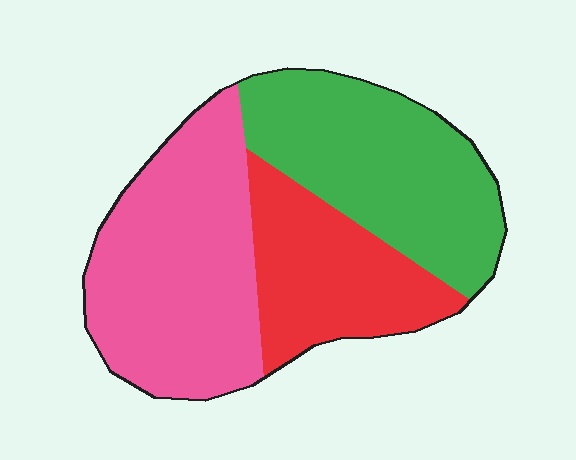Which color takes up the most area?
Pink, at roughly 40%.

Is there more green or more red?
Green.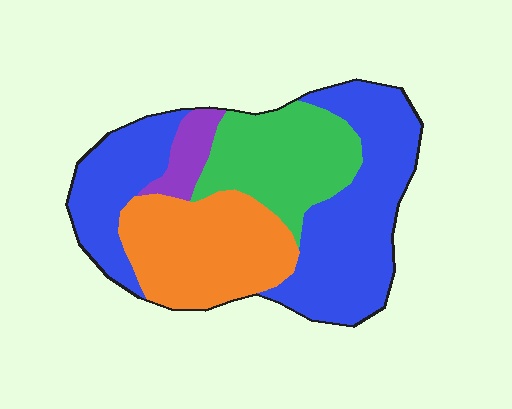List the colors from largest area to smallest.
From largest to smallest: blue, orange, green, purple.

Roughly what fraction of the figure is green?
Green takes up about one fifth (1/5) of the figure.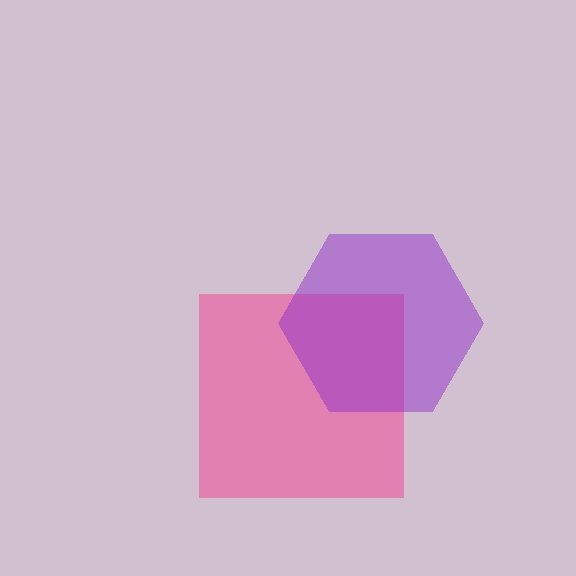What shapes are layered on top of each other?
The layered shapes are: a pink square, a purple hexagon.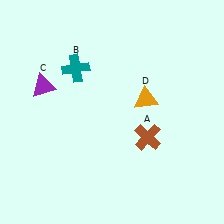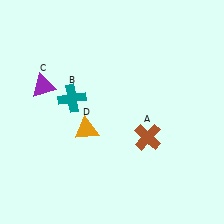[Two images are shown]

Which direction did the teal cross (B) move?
The teal cross (B) moved down.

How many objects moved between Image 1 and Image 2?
2 objects moved between the two images.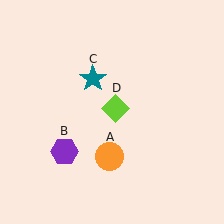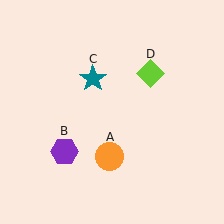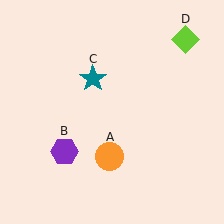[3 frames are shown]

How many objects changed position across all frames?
1 object changed position: lime diamond (object D).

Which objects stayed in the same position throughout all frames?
Orange circle (object A) and purple hexagon (object B) and teal star (object C) remained stationary.